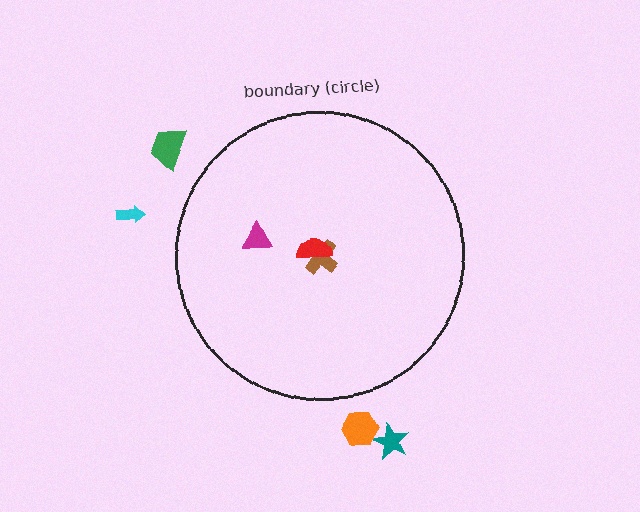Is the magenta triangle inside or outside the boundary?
Inside.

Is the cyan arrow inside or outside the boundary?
Outside.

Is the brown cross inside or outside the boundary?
Inside.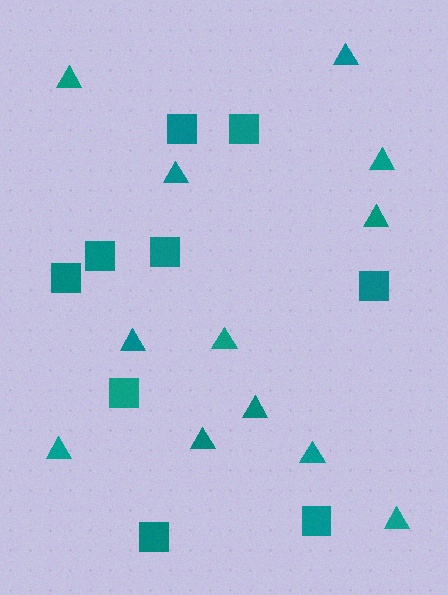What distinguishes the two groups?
There are 2 groups: one group of squares (9) and one group of triangles (12).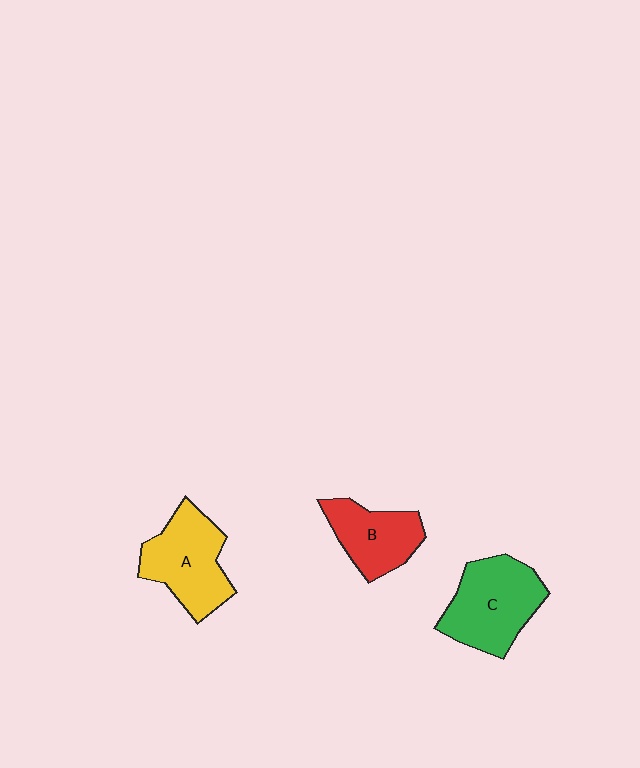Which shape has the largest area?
Shape C (green).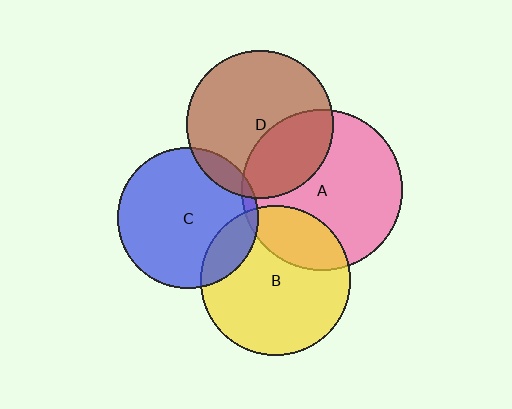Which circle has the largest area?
Circle A (pink).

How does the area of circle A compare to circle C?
Approximately 1.3 times.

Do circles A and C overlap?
Yes.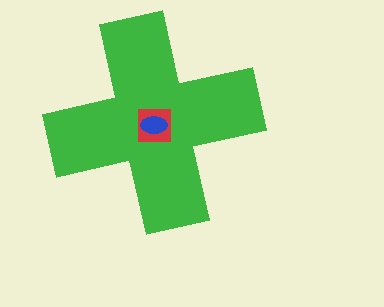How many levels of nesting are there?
3.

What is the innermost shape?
The blue ellipse.